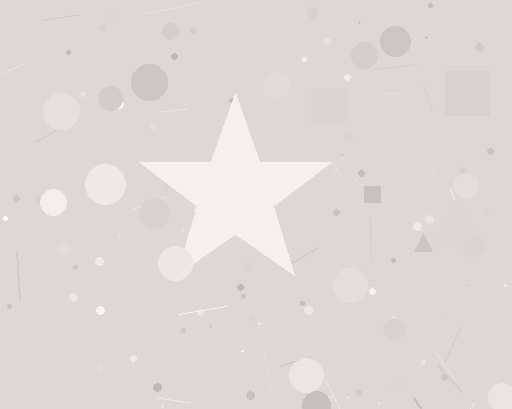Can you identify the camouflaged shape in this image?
The camouflaged shape is a star.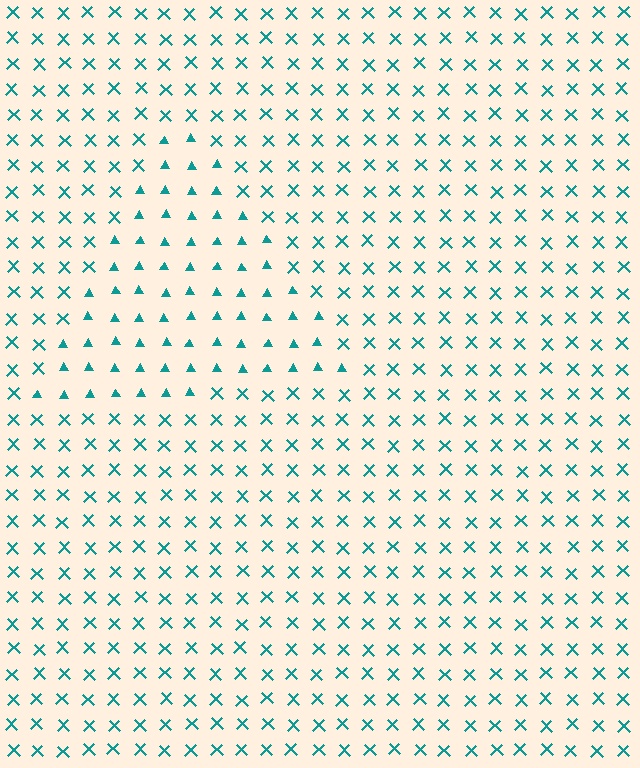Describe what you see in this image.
The image is filled with small teal elements arranged in a uniform grid. A triangle-shaped region contains triangles, while the surrounding area contains X marks. The boundary is defined purely by the change in element shape.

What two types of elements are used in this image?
The image uses triangles inside the triangle region and X marks outside it.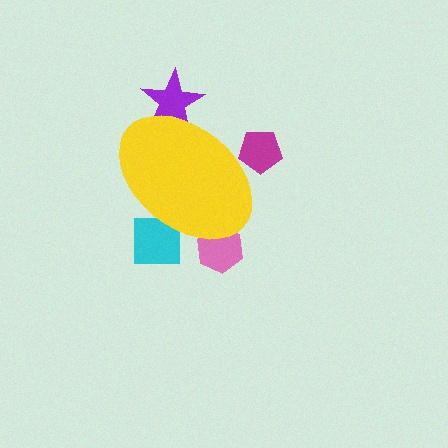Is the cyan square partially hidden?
Yes, the cyan square is partially hidden behind the yellow ellipse.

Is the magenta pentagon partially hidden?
Yes, the magenta pentagon is partially hidden behind the yellow ellipse.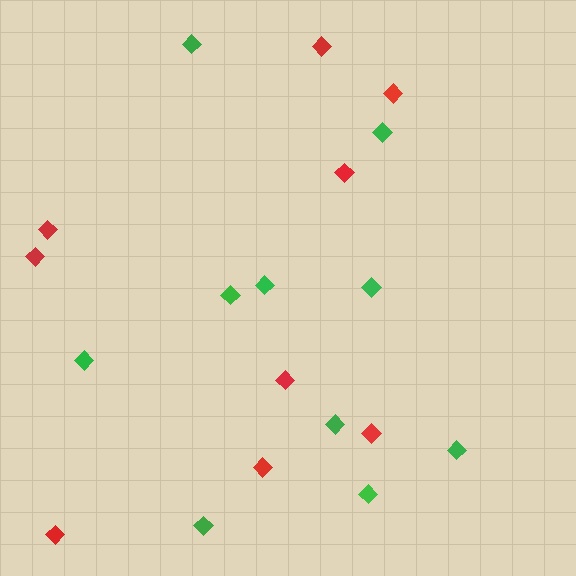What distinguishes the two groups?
There are 2 groups: one group of red diamonds (9) and one group of green diamonds (10).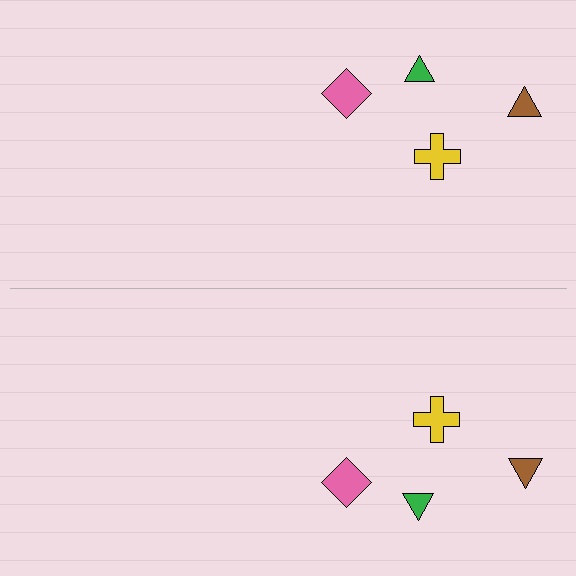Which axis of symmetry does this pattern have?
The pattern has a horizontal axis of symmetry running through the center of the image.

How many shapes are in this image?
There are 8 shapes in this image.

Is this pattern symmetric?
Yes, this pattern has bilateral (reflection) symmetry.